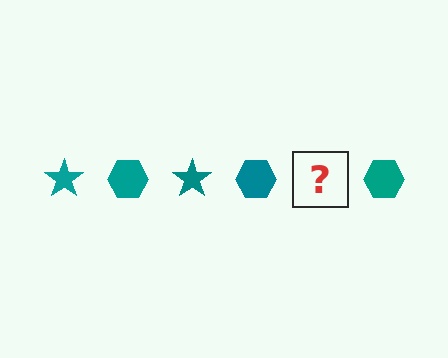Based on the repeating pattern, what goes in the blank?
The blank should be a teal star.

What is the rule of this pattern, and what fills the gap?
The rule is that the pattern cycles through star, hexagon shapes in teal. The gap should be filled with a teal star.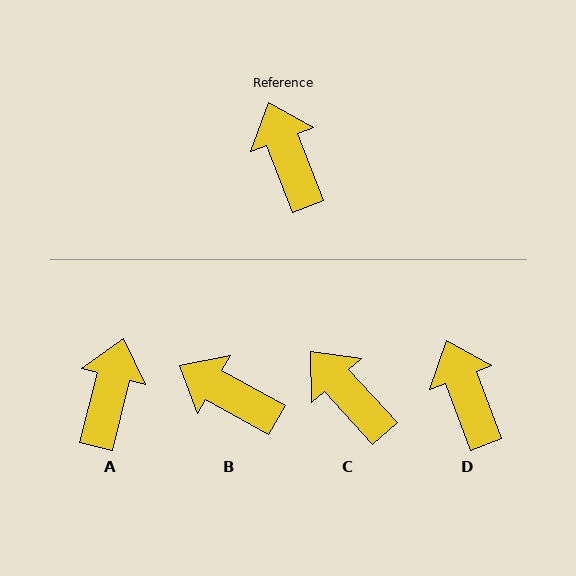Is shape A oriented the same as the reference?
No, it is off by about 35 degrees.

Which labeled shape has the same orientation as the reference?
D.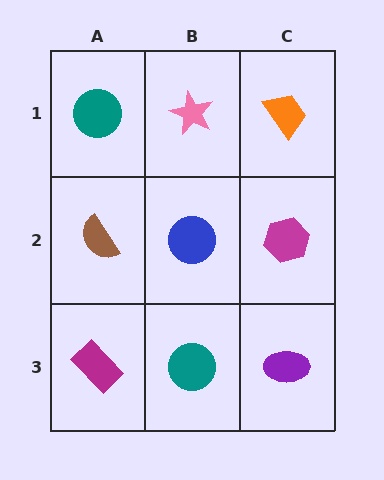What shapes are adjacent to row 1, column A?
A brown semicircle (row 2, column A), a pink star (row 1, column B).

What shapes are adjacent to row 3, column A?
A brown semicircle (row 2, column A), a teal circle (row 3, column B).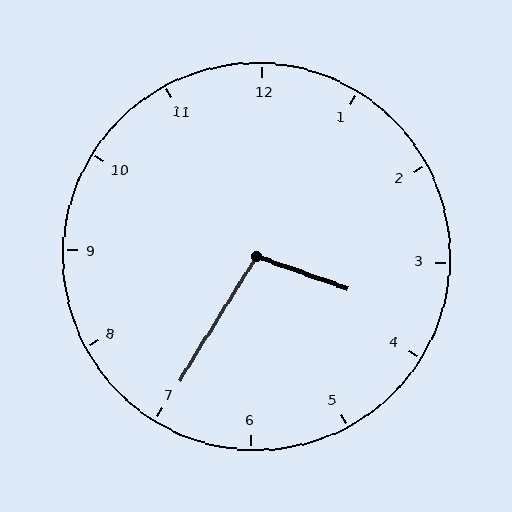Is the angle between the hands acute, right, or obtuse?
It is obtuse.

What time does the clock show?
3:35.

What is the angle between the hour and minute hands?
Approximately 102 degrees.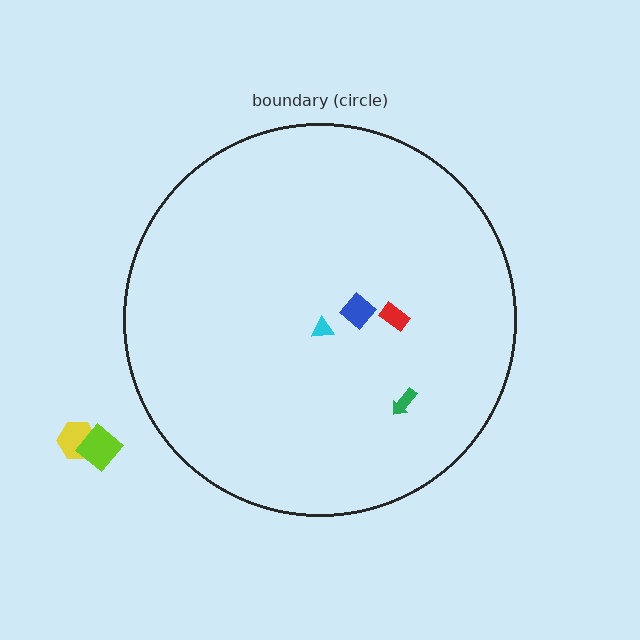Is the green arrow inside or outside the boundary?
Inside.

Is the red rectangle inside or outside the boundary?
Inside.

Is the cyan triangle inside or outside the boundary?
Inside.